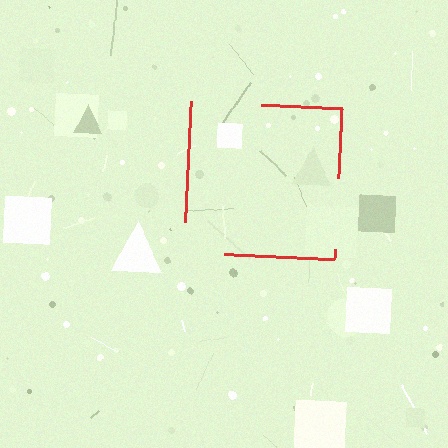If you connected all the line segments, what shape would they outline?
They would outline a square.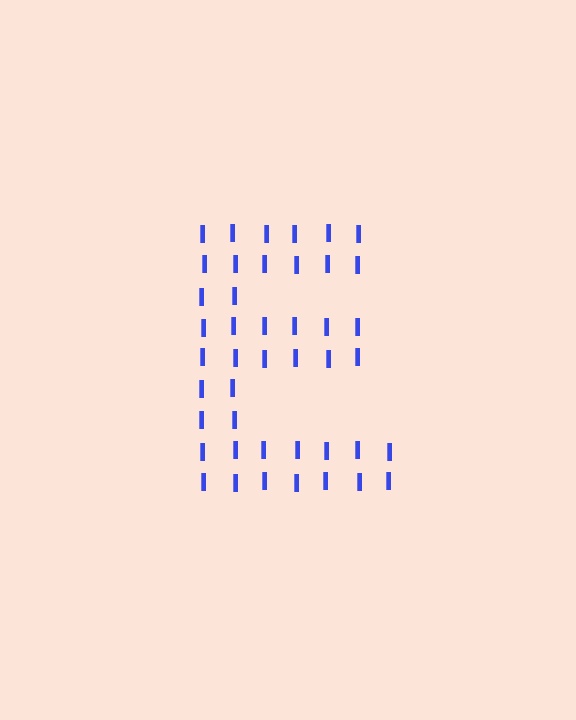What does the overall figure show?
The overall figure shows the letter E.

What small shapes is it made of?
It is made of small letter I's.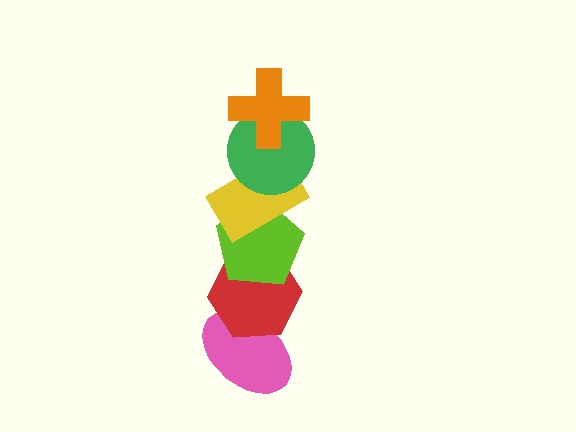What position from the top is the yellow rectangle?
The yellow rectangle is 3rd from the top.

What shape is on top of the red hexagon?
The lime pentagon is on top of the red hexagon.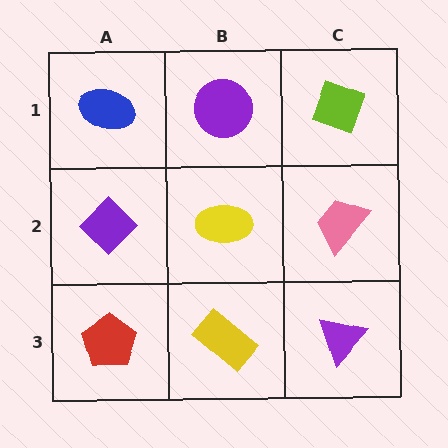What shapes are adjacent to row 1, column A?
A purple diamond (row 2, column A), a purple circle (row 1, column B).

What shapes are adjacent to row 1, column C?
A pink trapezoid (row 2, column C), a purple circle (row 1, column B).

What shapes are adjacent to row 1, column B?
A yellow ellipse (row 2, column B), a blue ellipse (row 1, column A), a lime diamond (row 1, column C).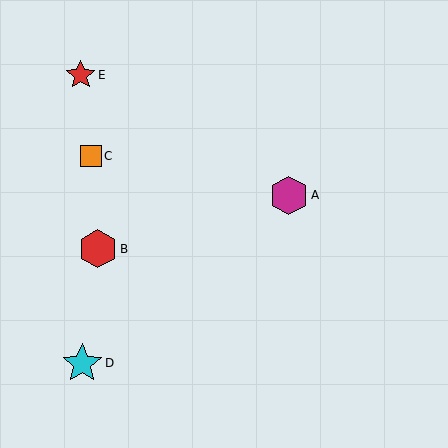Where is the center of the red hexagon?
The center of the red hexagon is at (98, 249).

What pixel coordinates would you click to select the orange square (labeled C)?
Click at (91, 156) to select the orange square C.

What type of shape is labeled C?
Shape C is an orange square.